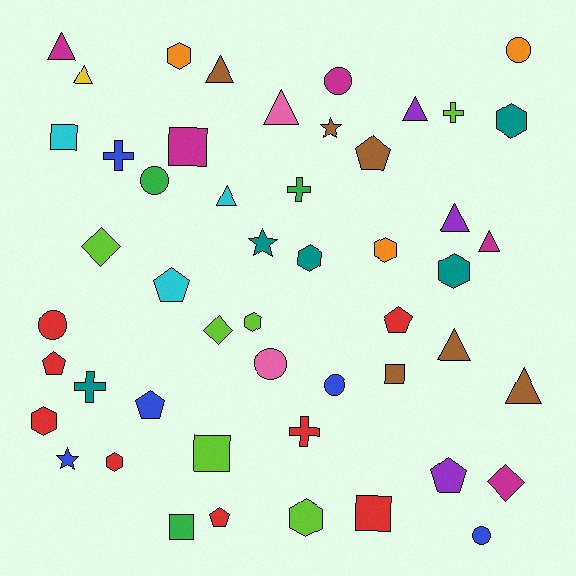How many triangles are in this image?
There are 10 triangles.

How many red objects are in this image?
There are 8 red objects.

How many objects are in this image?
There are 50 objects.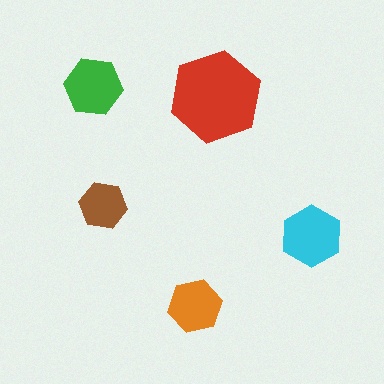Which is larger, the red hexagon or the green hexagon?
The red one.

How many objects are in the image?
There are 5 objects in the image.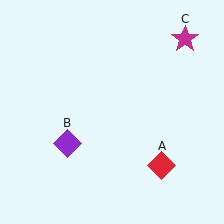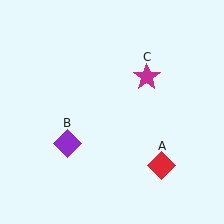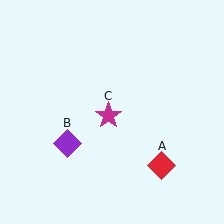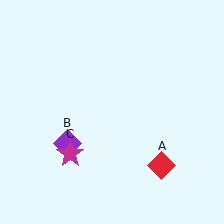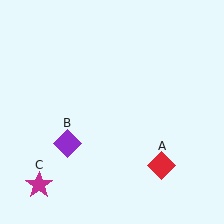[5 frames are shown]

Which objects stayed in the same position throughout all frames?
Red diamond (object A) and purple diamond (object B) remained stationary.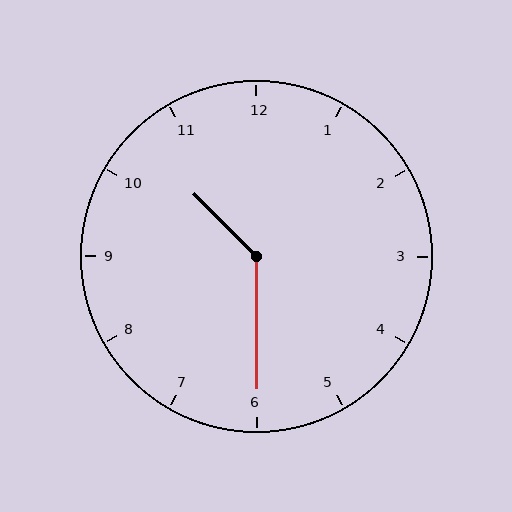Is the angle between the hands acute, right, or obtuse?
It is obtuse.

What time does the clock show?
10:30.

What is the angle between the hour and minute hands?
Approximately 135 degrees.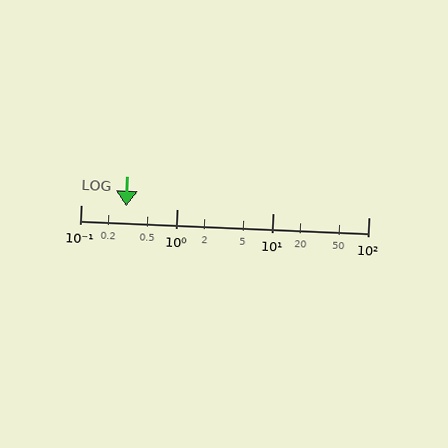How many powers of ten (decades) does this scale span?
The scale spans 3 decades, from 0.1 to 100.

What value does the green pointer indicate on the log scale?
The pointer indicates approximately 0.3.